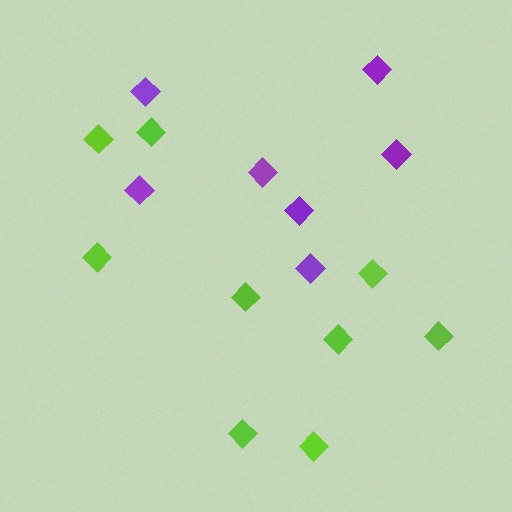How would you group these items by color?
There are 2 groups: one group of purple diamonds (7) and one group of lime diamonds (9).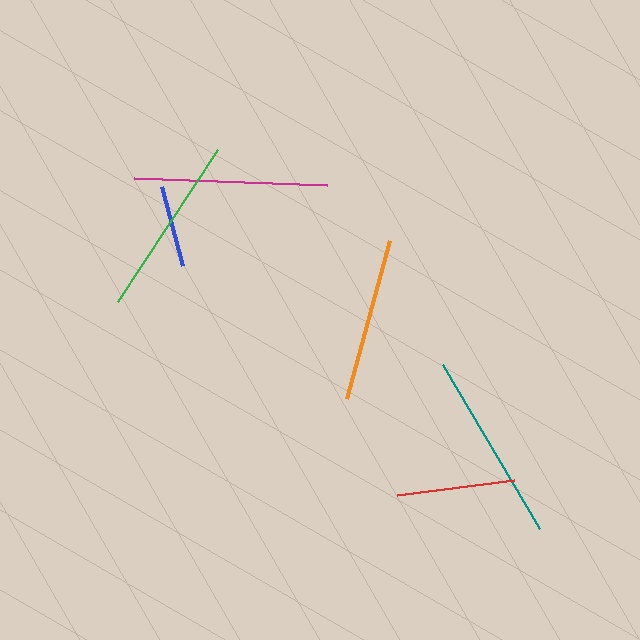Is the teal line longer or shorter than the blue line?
The teal line is longer than the blue line.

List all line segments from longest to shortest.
From longest to shortest: magenta, teal, green, orange, red, blue.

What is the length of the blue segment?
The blue segment is approximately 81 pixels long.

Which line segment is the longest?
The magenta line is the longest at approximately 193 pixels.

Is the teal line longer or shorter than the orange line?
The teal line is longer than the orange line.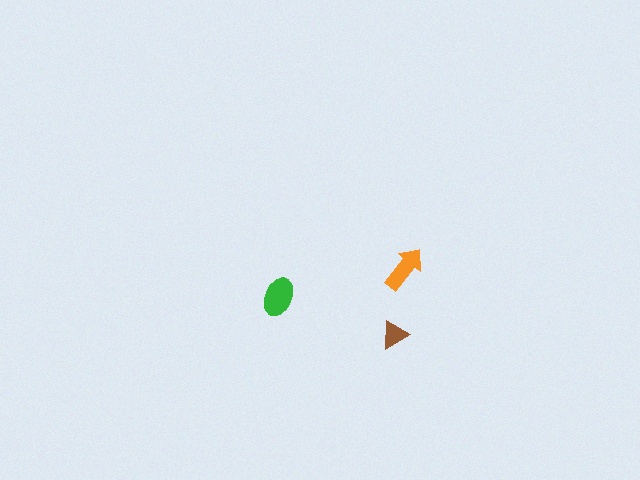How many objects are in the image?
There are 3 objects in the image.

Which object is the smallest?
The brown triangle.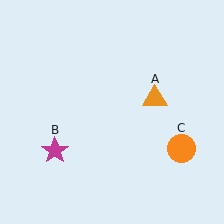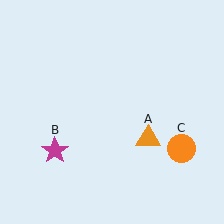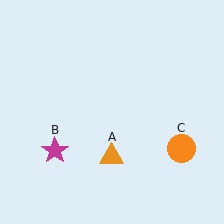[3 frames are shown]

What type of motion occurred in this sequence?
The orange triangle (object A) rotated clockwise around the center of the scene.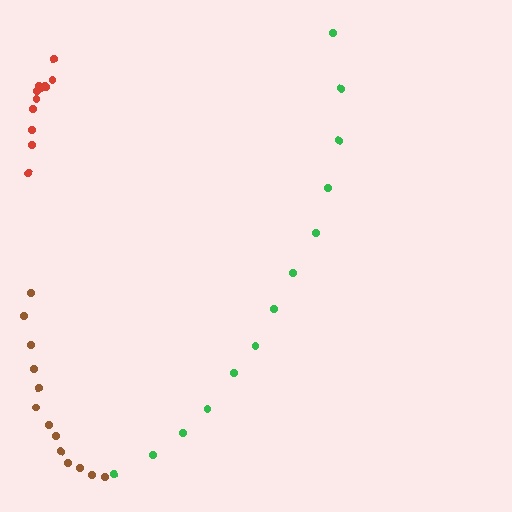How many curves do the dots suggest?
There are 3 distinct paths.